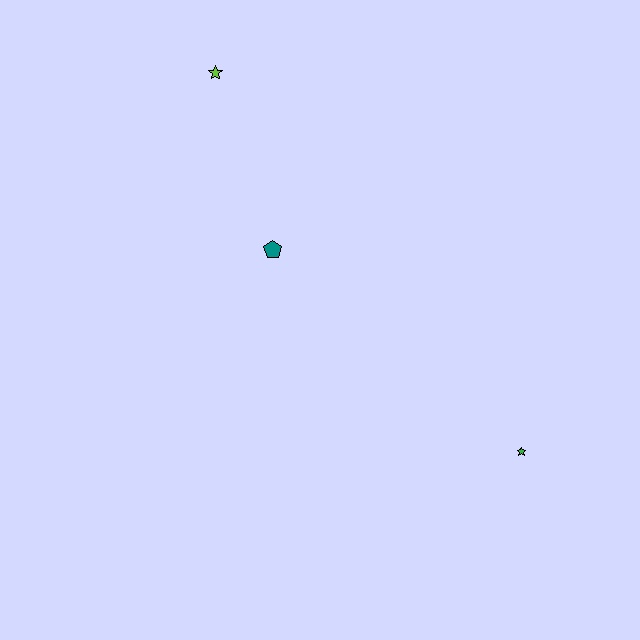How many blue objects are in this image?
There are no blue objects.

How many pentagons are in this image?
There is 1 pentagon.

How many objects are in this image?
There are 3 objects.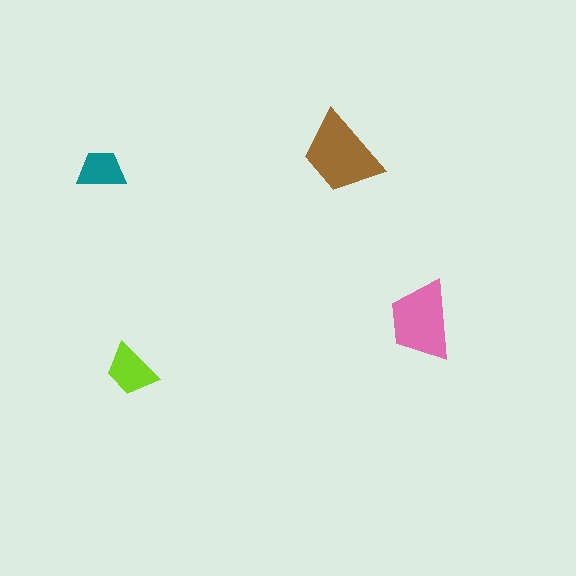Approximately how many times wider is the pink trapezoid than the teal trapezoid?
About 1.5 times wider.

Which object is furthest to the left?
The teal trapezoid is leftmost.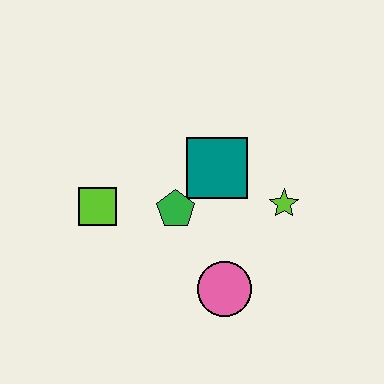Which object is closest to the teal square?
The green pentagon is closest to the teal square.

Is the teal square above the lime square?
Yes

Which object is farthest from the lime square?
The lime star is farthest from the lime square.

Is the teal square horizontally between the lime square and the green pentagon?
No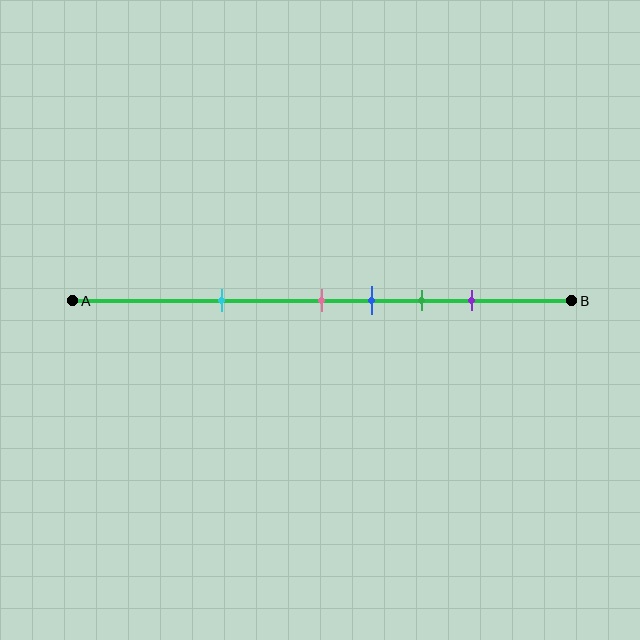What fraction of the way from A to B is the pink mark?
The pink mark is approximately 50% (0.5) of the way from A to B.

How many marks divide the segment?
There are 5 marks dividing the segment.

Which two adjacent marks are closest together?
The pink and blue marks are the closest adjacent pair.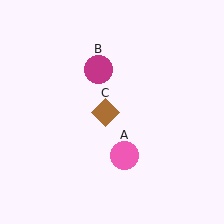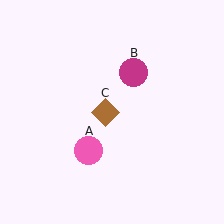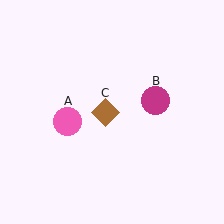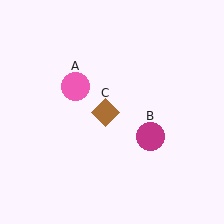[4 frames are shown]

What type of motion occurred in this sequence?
The pink circle (object A), magenta circle (object B) rotated clockwise around the center of the scene.